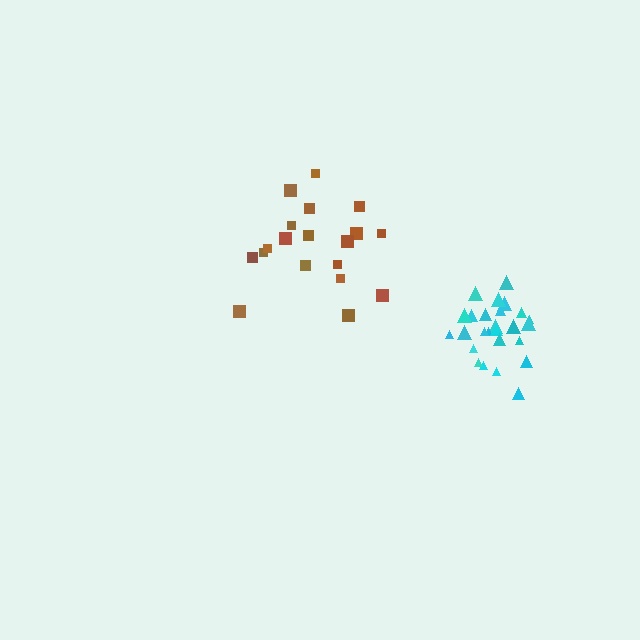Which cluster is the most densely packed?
Cyan.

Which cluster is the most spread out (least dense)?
Brown.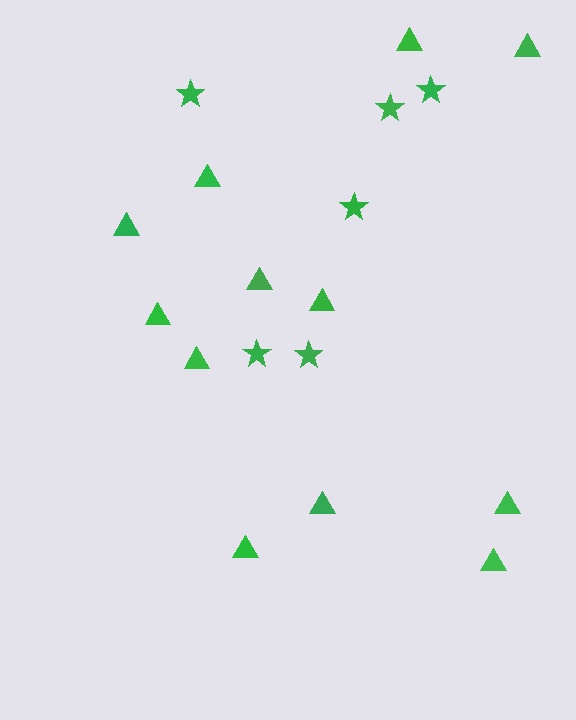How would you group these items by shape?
There are 2 groups: one group of triangles (12) and one group of stars (6).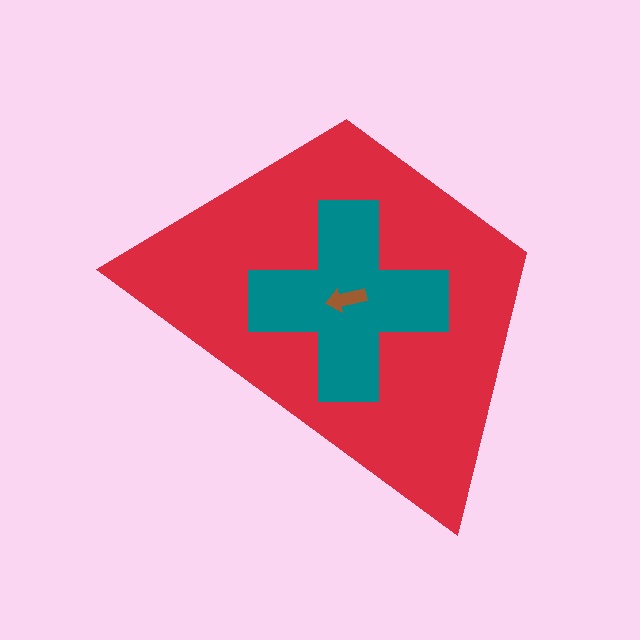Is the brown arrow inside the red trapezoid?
Yes.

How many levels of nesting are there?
3.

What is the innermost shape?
The brown arrow.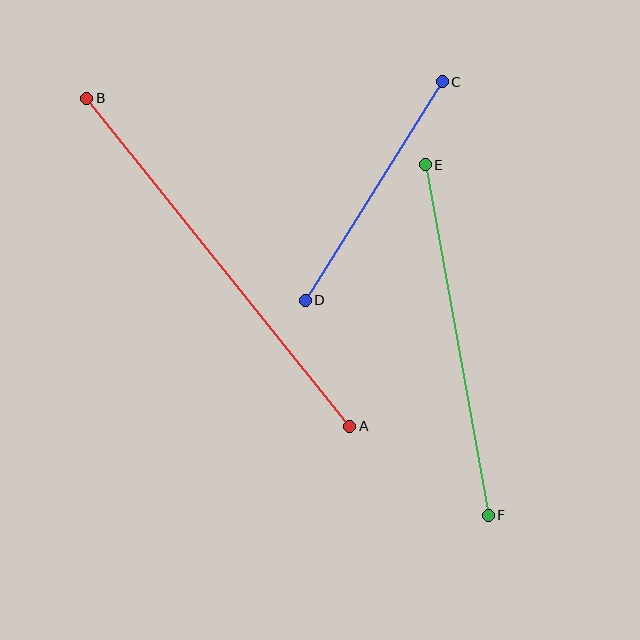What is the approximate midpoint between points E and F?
The midpoint is at approximately (457, 340) pixels.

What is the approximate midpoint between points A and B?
The midpoint is at approximately (218, 262) pixels.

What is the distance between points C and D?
The distance is approximately 258 pixels.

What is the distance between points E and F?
The distance is approximately 356 pixels.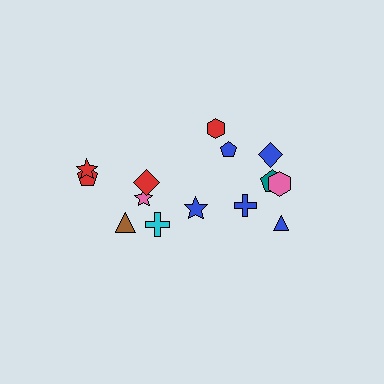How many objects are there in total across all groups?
There are 14 objects.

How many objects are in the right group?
There are 8 objects.